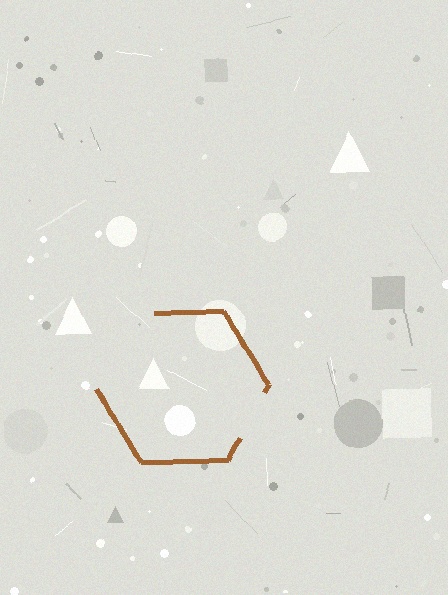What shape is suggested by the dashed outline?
The dashed outline suggests a hexagon.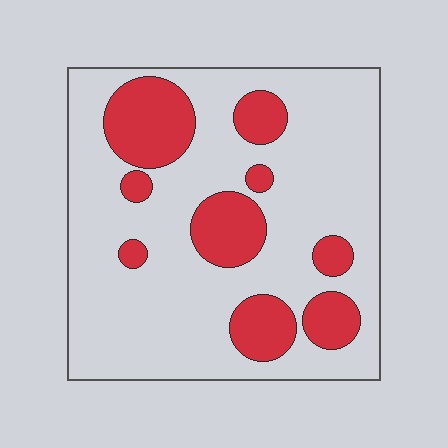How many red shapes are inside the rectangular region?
9.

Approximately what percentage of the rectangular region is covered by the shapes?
Approximately 25%.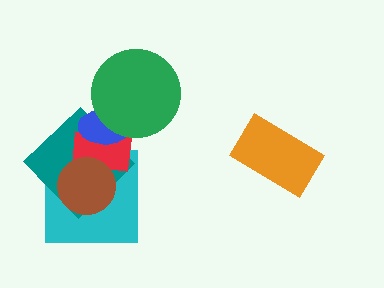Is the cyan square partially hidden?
Yes, it is partially covered by another shape.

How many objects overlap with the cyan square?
3 objects overlap with the cyan square.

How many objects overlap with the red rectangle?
4 objects overlap with the red rectangle.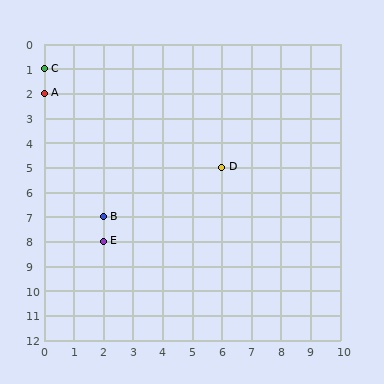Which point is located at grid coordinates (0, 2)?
Point A is at (0, 2).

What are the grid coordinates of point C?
Point C is at grid coordinates (0, 1).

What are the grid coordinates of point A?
Point A is at grid coordinates (0, 2).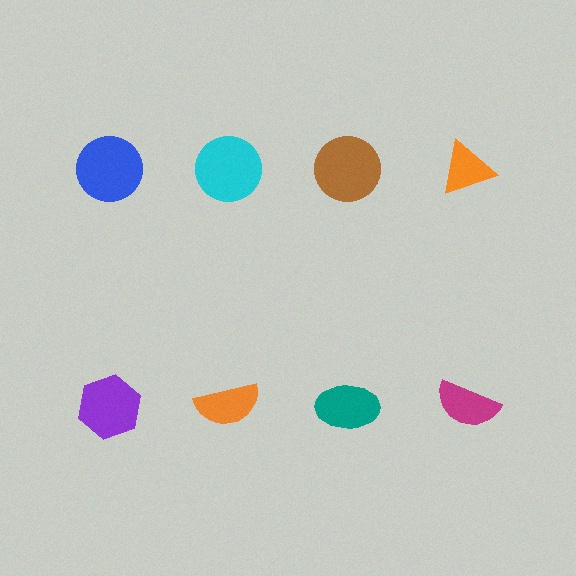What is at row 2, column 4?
A magenta semicircle.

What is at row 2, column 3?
A teal ellipse.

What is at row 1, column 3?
A brown circle.